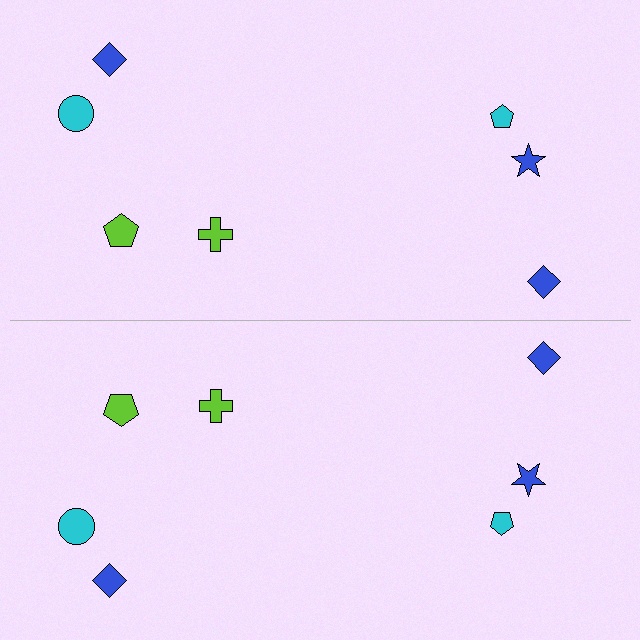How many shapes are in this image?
There are 14 shapes in this image.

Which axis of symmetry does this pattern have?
The pattern has a horizontal axis of symmetry running through the center of the image.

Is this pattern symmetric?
Yes, this pattern has bilateral (reflection) symmetry.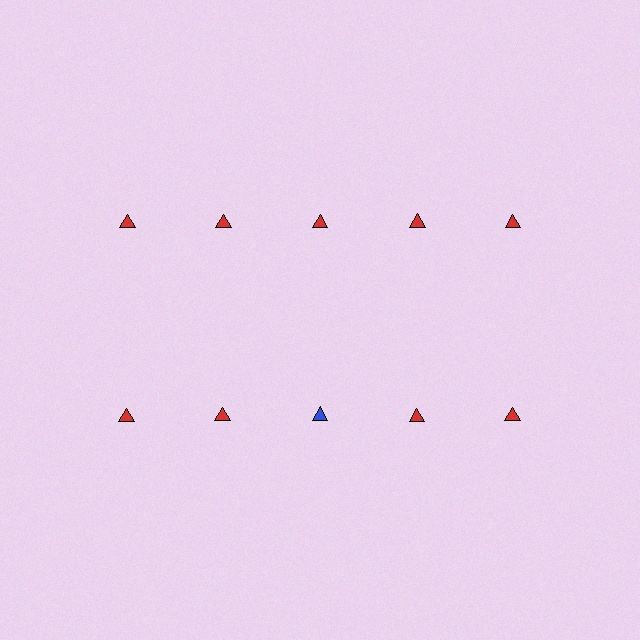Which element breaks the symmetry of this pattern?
The blue triangle in the second row, center column breaks the symmetry. All other shapes are red triangles.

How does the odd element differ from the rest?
It has a different color: blue instead of red.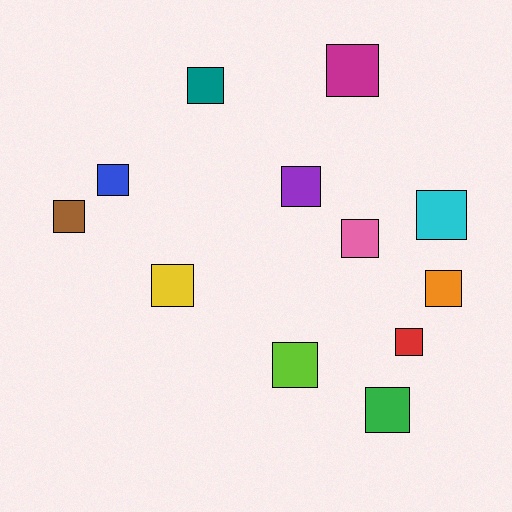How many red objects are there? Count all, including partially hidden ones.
There is 1 red object.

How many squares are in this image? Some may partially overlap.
There are 12 squares.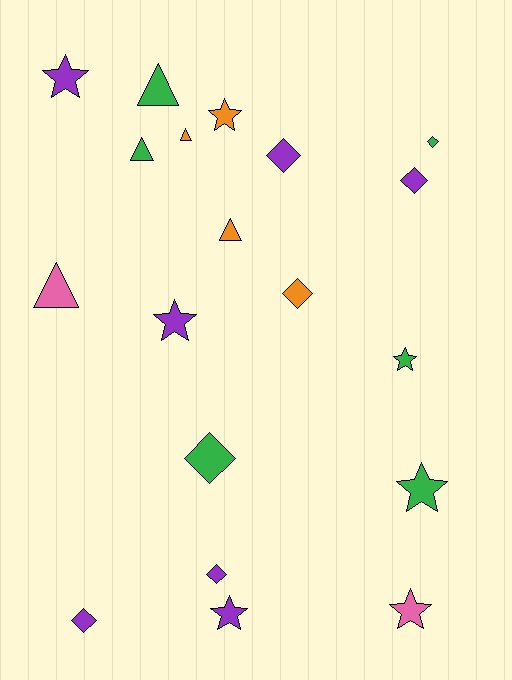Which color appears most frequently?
Purple, with 7 objects.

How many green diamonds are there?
There are 2 green diamonds.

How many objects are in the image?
There are 19 objects.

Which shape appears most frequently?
Diamond, with 7 objects.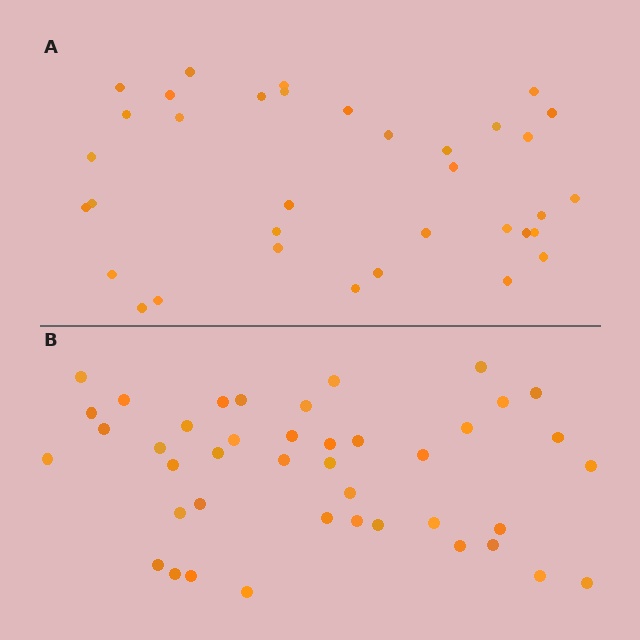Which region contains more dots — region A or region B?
Region B (the bottom region) has more dots.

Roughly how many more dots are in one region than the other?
Region B has roughly 8 or so more dots than region A.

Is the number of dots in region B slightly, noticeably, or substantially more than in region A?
Region B has only slightly more — the two regions are fairly close. The ratio is roughly 1.2 to 1.